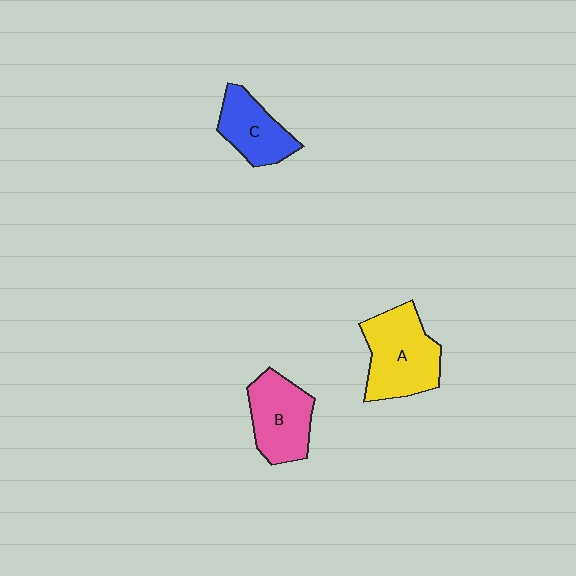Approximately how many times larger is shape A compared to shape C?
Approximately 1.5 times.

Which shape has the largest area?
Shape A (yellow).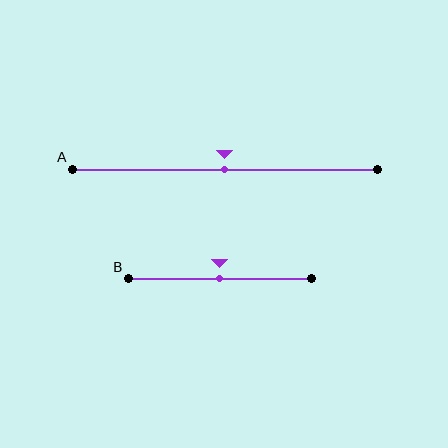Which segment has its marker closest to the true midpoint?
Segment A has its marker closest to the true midpoint.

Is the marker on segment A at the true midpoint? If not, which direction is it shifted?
Yes, the marker on segment A is at the true midpoint.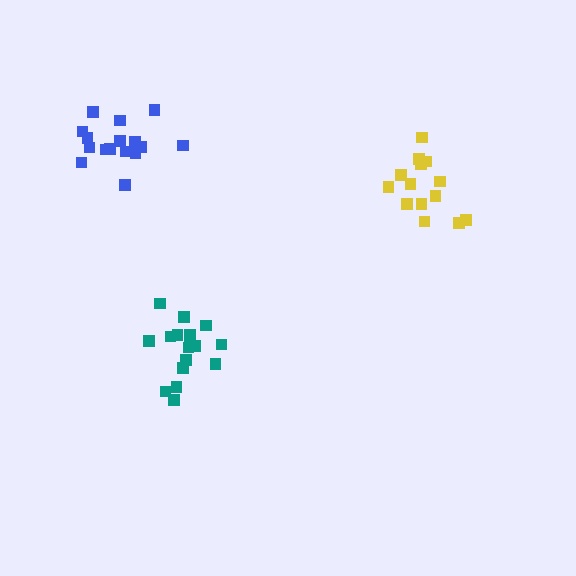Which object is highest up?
The blue cluster is topmost.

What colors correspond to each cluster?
The clusters are colored: blue, yellow, teal.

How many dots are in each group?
Group 1: 16 dots, Group 2: 14 dots, Group 3: 17 dots (47 total).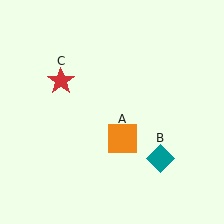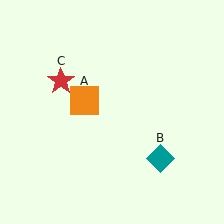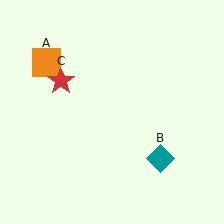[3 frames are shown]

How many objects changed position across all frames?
1 object changed position: orange square (object A).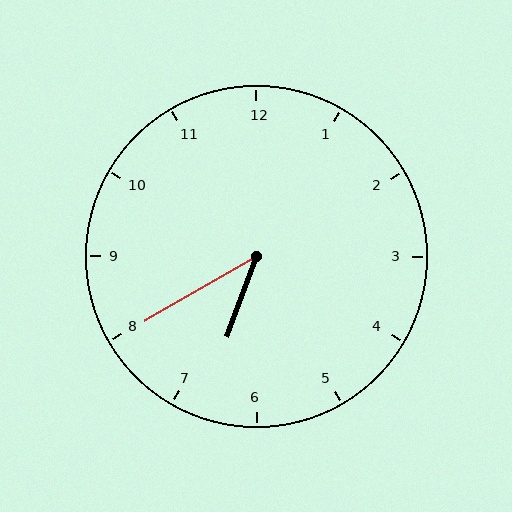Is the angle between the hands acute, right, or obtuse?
It is acute.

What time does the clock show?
6:40.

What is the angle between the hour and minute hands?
Approximately 40 degrees.